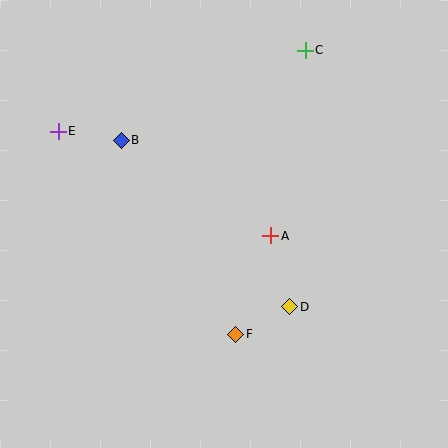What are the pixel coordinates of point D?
Point D is at (290, 307).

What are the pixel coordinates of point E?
Point E is at (58, 131).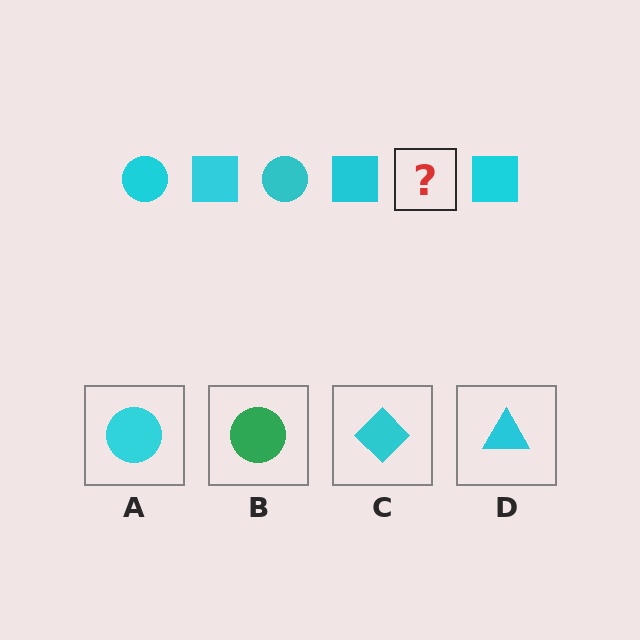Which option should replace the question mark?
Option A.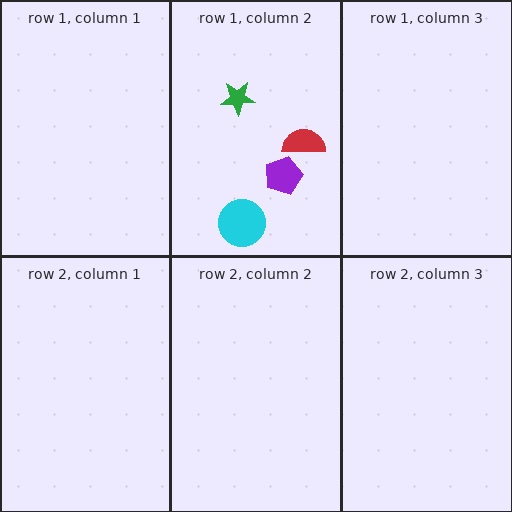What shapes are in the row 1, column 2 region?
The purple pentagon, the red semicircle, the cyan circle, the green star.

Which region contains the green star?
The row 1, column 2 region.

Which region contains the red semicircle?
The row 1, column 2 region.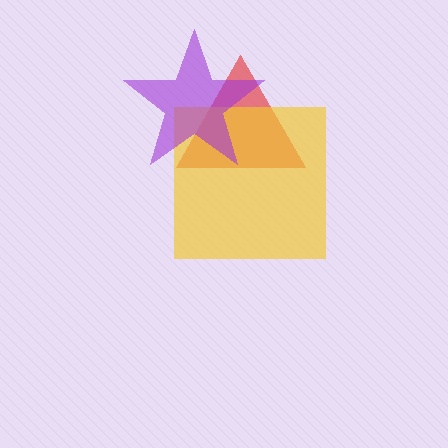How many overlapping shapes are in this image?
There are 3 overlapping shapes in the image.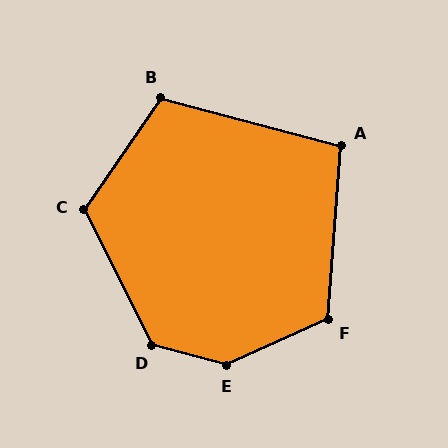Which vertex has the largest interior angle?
E, at approximately 141 degrees.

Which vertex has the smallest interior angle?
A, at approximately 101 degrees.